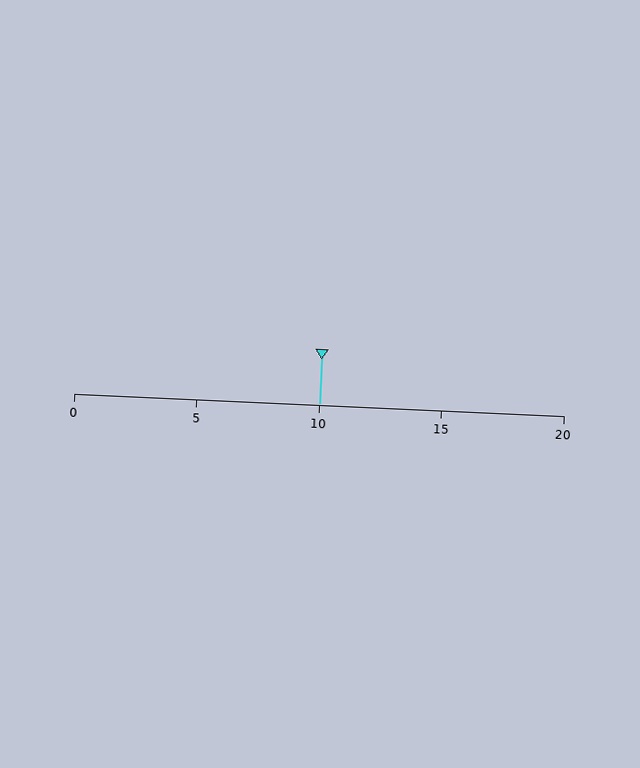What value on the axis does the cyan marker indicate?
The marker indicates approximately 10.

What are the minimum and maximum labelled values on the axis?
The axis runs from 0 to 20.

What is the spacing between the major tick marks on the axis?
The major ticks are spaced 5 apart.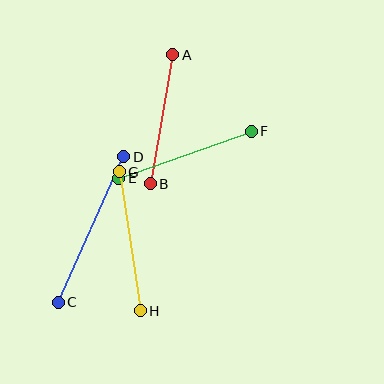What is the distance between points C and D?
The distance is approximately 160 pixels.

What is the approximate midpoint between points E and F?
The midpoint is at approximately (185, 155) pixels.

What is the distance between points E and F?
The distance is approximately 140 pixels.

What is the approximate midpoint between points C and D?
The midpoint is at approximately (91, 230) pixels.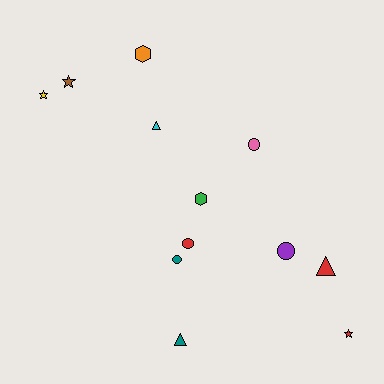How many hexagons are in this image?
There are 2 hexagons.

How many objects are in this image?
There are 12 objects.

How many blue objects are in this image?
There are no blue objects.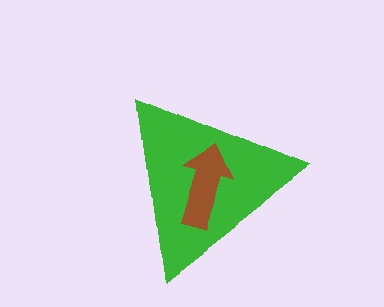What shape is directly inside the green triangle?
The brown arrow.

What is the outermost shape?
The green triangle.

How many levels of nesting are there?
2.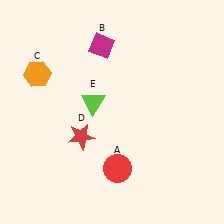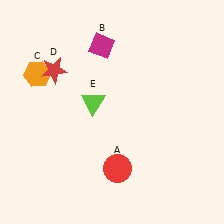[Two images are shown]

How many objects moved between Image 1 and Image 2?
1 object moved between the two images.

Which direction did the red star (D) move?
The red star (D) moved up.